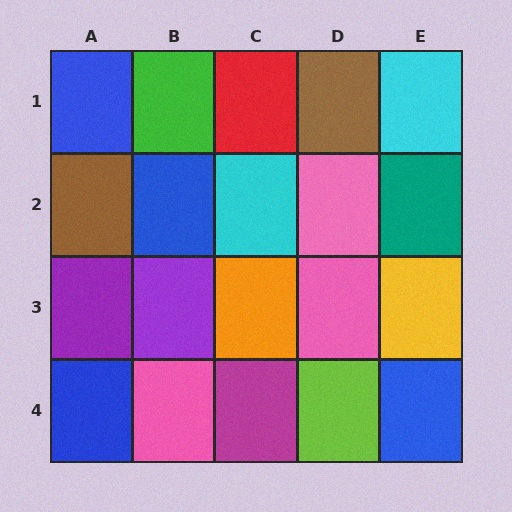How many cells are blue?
4 cells are blue.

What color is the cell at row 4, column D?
Lime.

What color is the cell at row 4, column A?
Blue.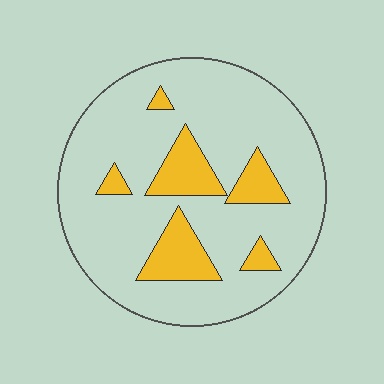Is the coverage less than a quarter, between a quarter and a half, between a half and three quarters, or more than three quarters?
Less than a quarter.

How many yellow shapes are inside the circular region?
6.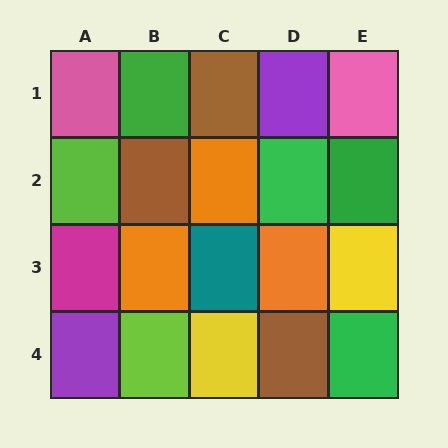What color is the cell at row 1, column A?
Pink.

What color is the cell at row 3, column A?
Magenta.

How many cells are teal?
1 cell is teal.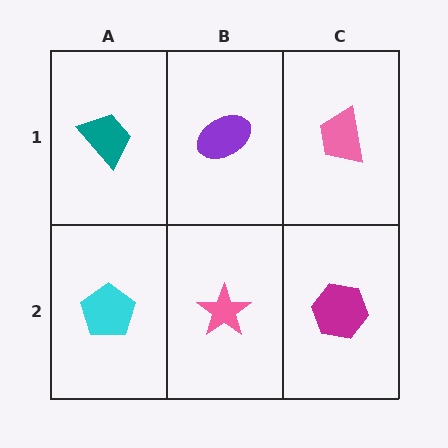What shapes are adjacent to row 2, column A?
A teal trapezoid (row 1, column A), a pink star (row 2, column B).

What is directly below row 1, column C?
A magenta hexagon.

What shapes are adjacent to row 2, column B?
A purple ellipse (row 1, column B), a cyan pentagon (row 2, column A), a magenta hexagon (row 2, column C).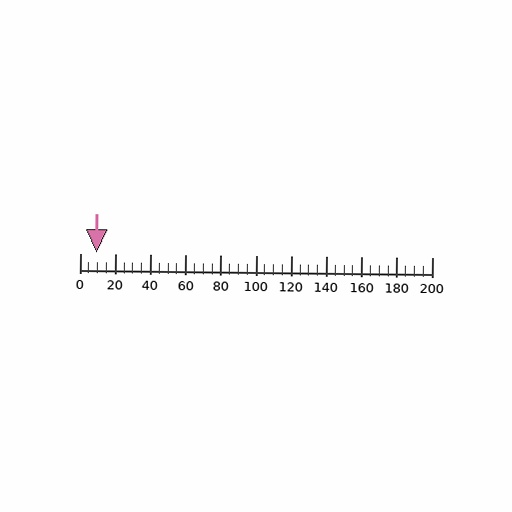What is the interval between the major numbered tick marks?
The major tick marks are spaced 20 units apart.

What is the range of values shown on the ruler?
The ruler shows values from 0 to 200.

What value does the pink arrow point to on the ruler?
The pink arrow points to approximately 9.